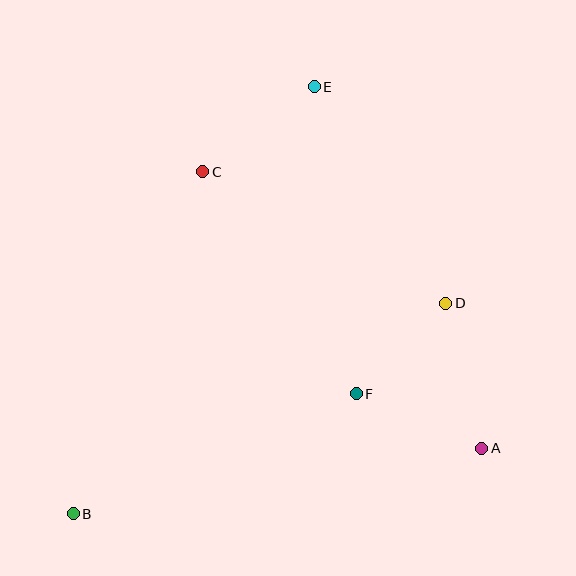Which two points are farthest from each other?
Points B and E are farthest from each other.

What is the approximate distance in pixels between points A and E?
The distance between A and E is approximately 399 pixels.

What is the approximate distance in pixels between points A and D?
The distance between A and D is approximately 149 pixels.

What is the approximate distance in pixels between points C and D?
The distance between C and D is approximately 276 pixels.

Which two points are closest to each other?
Points D and F are closest to each other.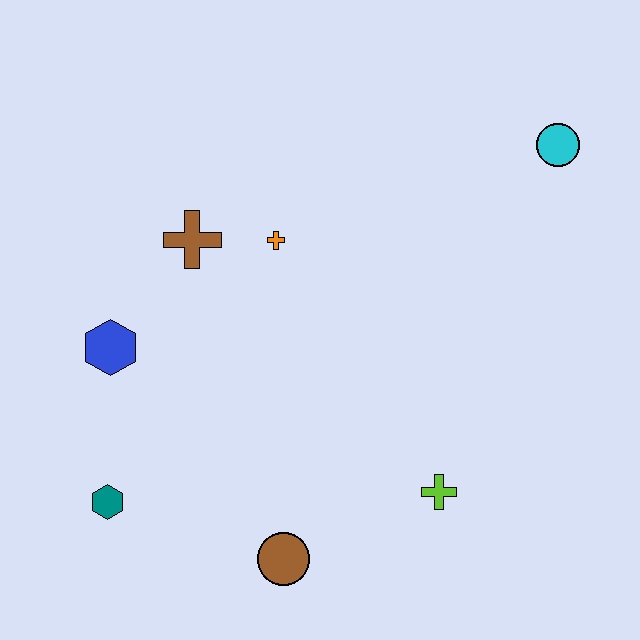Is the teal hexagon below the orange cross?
Yes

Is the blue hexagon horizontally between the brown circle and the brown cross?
No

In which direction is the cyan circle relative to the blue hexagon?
The cyan circle is to the right of the blue hexagon.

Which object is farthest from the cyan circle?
The teal hexagon is farthest from the cyan circle.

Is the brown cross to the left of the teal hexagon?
No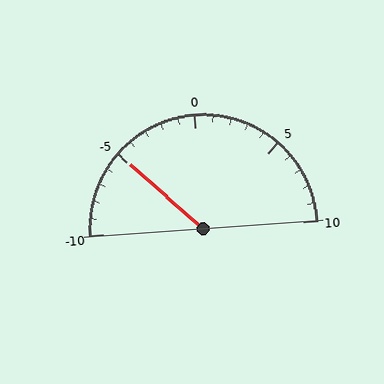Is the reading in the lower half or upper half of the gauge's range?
The reading is in the lower half of the range (-10 to 10).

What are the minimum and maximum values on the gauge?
The gauge ranges from -10 to 10.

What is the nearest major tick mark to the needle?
The nearest major tick mark is -5.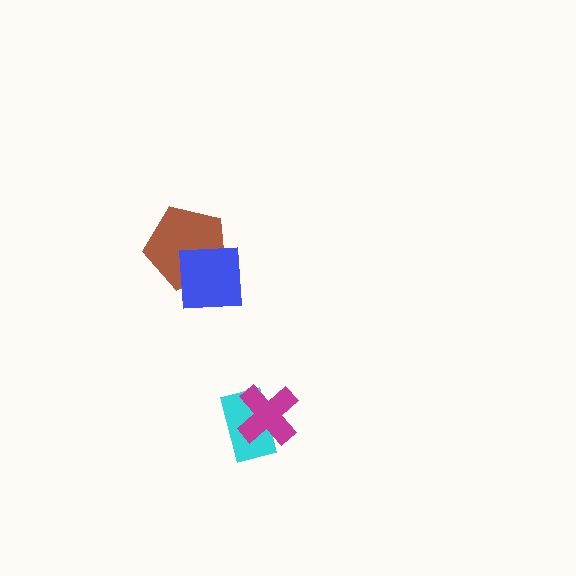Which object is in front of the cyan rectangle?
The magenta cross is in front of the cyan rectangle.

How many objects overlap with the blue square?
1 object overlaps with the blue square.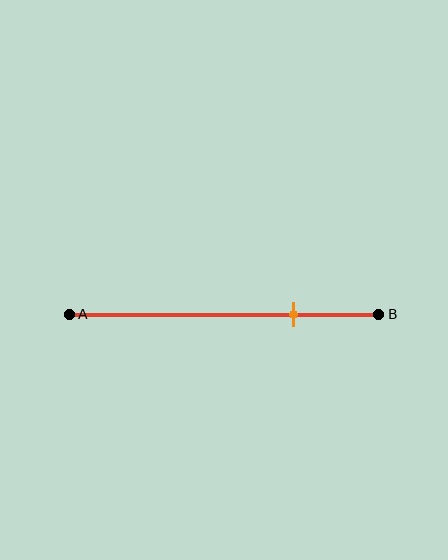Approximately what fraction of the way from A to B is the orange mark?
The orange mark is approximately 70% of the way from A to B.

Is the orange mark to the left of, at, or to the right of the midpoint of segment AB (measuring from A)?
The orange mark is to the right of the midpoint of segment AB.